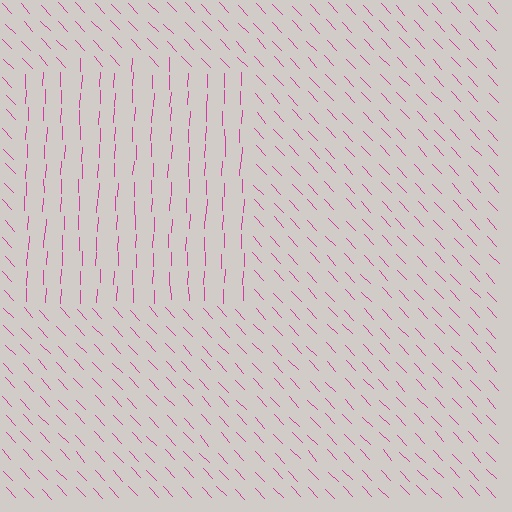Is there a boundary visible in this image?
Yes, there is a texture boundary formed by a change in line orientation.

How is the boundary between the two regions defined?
The boundary is defined purely by a change in line orientation (approximately 45 degrees difference). All lines are the same color and thickness.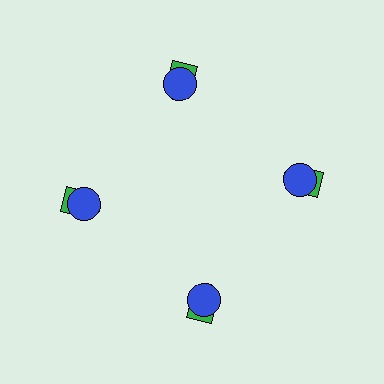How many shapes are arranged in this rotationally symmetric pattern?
There are 8 shapes, arranged in 4 groups of 2.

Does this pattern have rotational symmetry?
Yes, this pattern has 4-fold rotational symmetry. It looks the same after rotating 90 degrees around the center.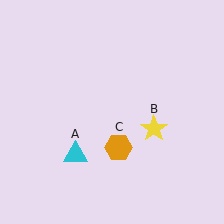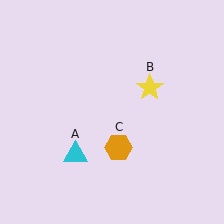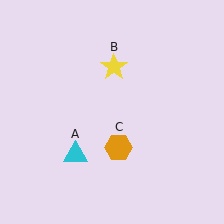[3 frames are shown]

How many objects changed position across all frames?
1 object changed position: yellow star (object B).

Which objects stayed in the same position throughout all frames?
Cyan triangle (object A) and orange hexagon (object C) remained stationary.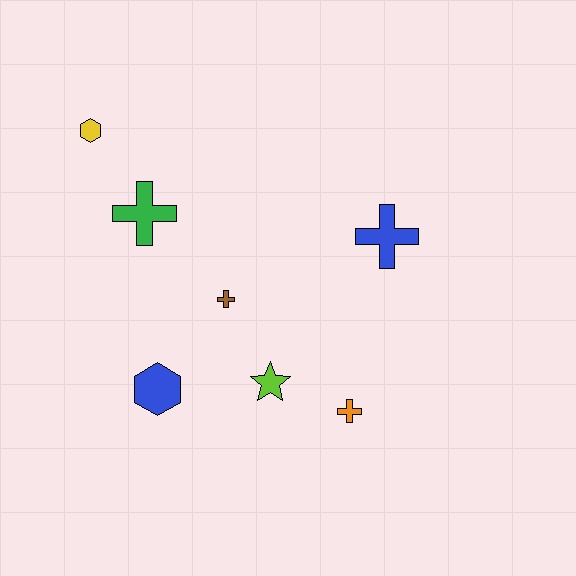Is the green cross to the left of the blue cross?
Yes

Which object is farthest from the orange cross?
The yellow hexagon is farthest from the orange cross.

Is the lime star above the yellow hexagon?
No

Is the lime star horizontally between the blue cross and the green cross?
Yes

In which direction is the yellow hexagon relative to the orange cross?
The yellow hexagon is above the orange cross.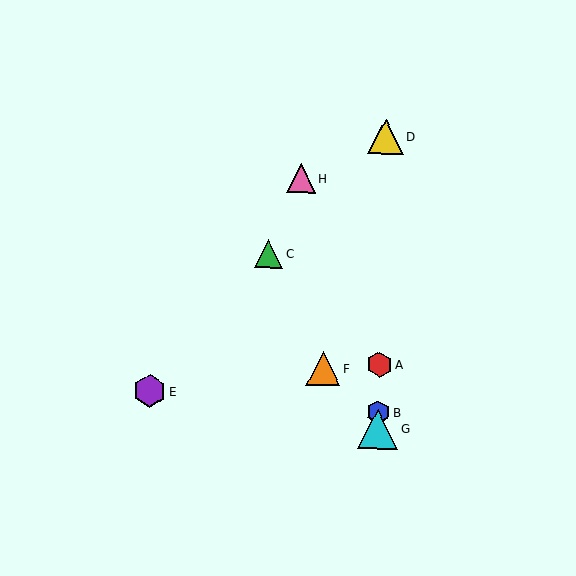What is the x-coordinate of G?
Object G is at x≈378.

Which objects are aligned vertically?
Objects A, B, D, G are aligned vertically.